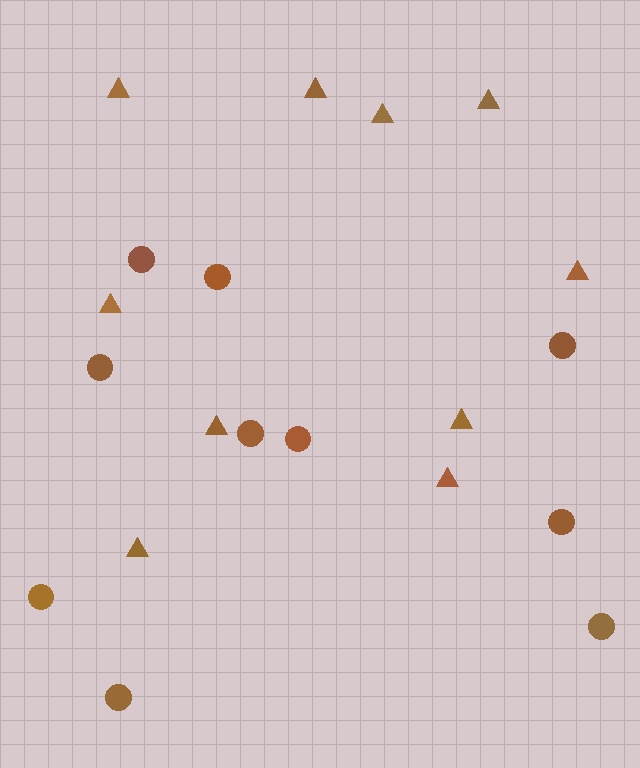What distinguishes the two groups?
There are 2 groups: one group of triangles (10) and one group of circles (10).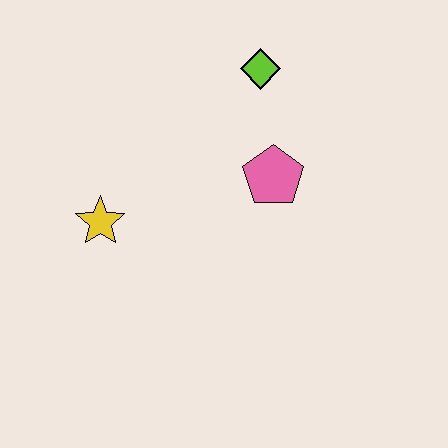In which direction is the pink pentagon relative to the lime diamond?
The pink pentagon is below the lime diamond.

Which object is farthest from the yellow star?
The lime diamond is farthest from the yellow star.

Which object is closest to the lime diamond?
The pink pentagon is closest to the lime diamond.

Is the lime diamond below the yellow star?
No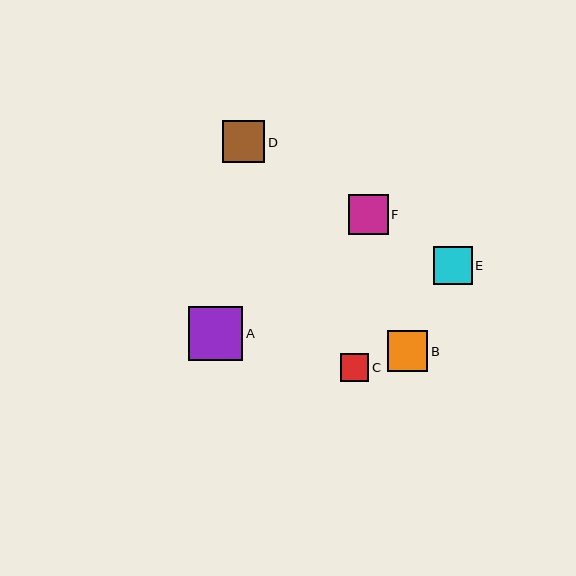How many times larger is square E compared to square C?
Square E is approximately 1.4 times the size of square C.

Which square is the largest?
Square A is the largest with a size of approximately 54 pixels.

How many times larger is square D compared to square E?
Square D is approximately 1.1 times the size of square E.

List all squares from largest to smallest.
From largest to smallest: A, D, B, F, E, C.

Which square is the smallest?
Square C is the smallest with a size of approximately 28 pixels.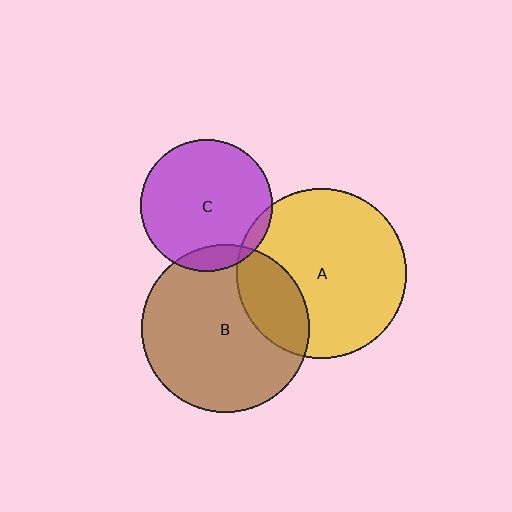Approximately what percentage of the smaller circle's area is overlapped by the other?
Approximately 5%.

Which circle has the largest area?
Circle A (yellow).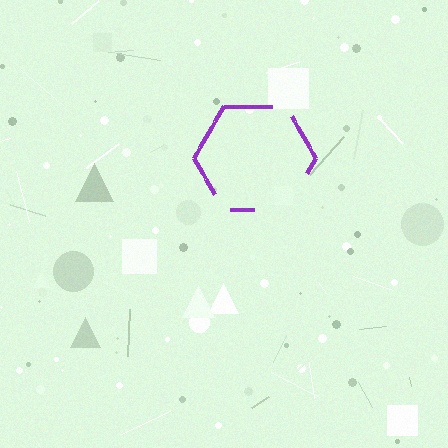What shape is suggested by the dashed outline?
The dashed outline suggests a hexagon.